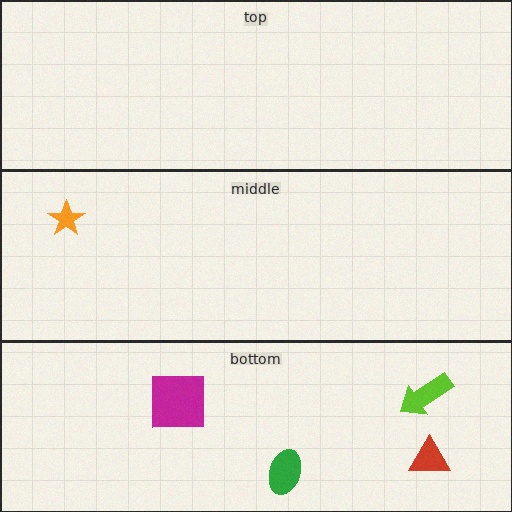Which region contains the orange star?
The middle region.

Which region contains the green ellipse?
The bottom region.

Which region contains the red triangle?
The bottom region.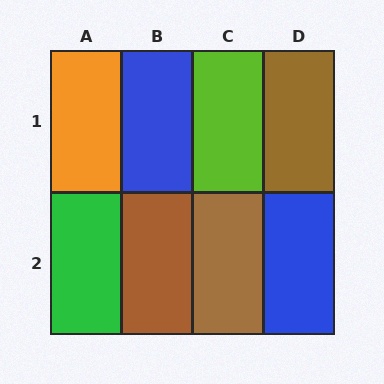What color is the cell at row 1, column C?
Lime.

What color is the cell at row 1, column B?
Blue.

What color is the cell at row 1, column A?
Orange.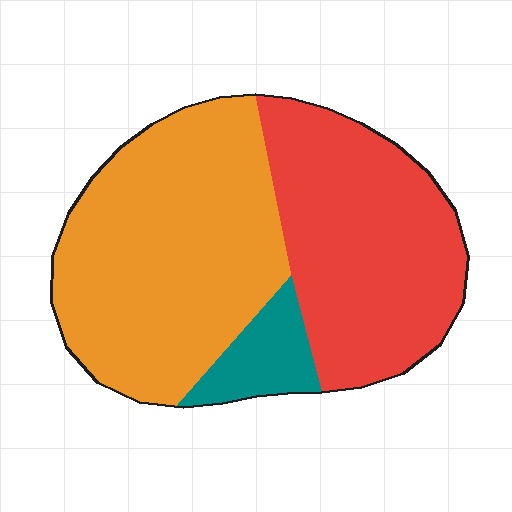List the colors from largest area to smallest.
From largest to smallest: orange, red, teal.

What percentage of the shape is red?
Red covers about 40% of the shape.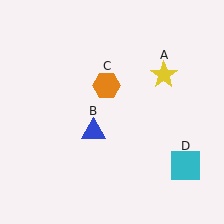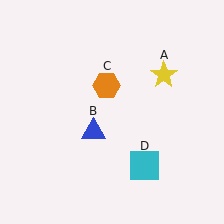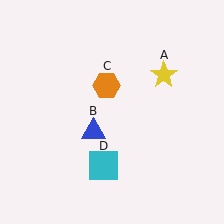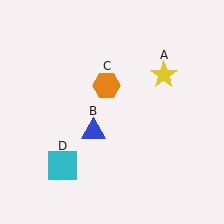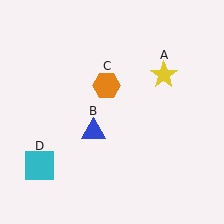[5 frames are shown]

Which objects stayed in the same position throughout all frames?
Yellow star (object A) and blue triangle (object B) and orange hexagon (object C) remained stationary.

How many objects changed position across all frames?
1 object changed position: cyan square (object D).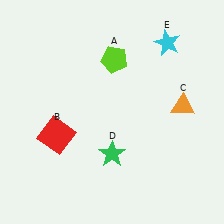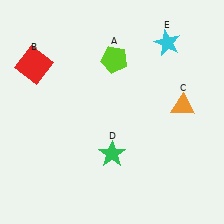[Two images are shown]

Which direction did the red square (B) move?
The red square (B) moved up.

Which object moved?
The red square (B) moved up.